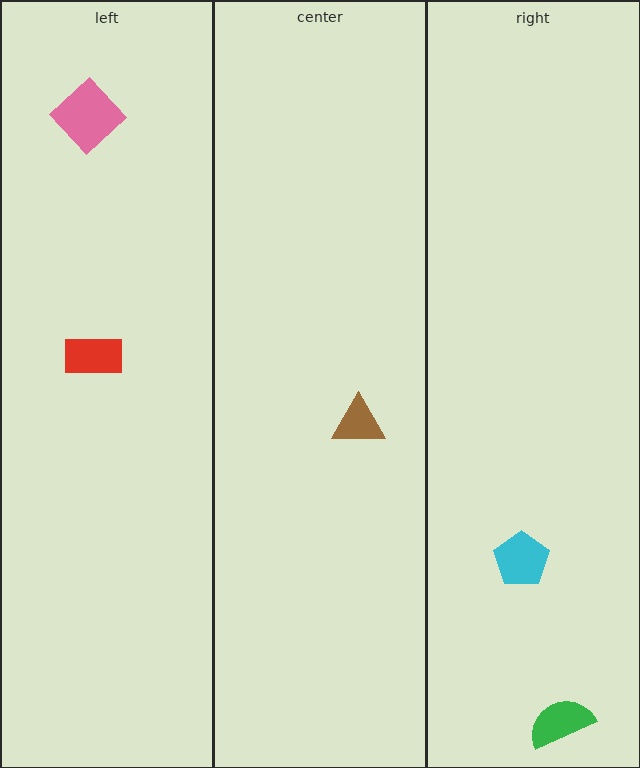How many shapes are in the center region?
1.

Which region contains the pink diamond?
The left region.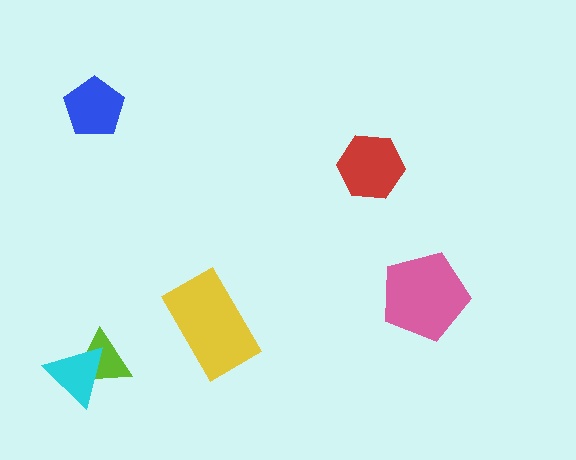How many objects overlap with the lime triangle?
1 object overlaps with the lime triangle.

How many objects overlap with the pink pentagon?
0 objects overlap with the pink pentagon.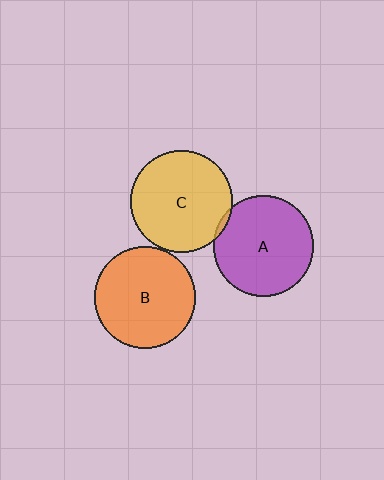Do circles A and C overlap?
Yes.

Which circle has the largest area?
Circle C (yellow).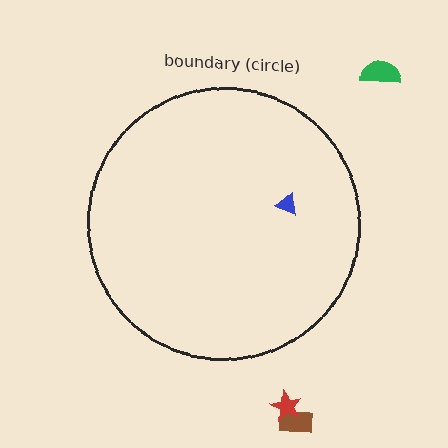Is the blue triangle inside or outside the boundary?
Inside.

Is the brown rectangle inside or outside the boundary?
Outside.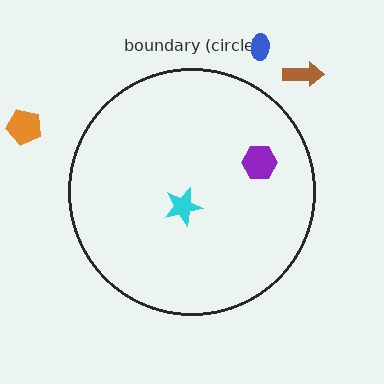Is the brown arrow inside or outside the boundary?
Outside.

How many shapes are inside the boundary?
2 inside, 3 outside.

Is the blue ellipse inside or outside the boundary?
Outside.